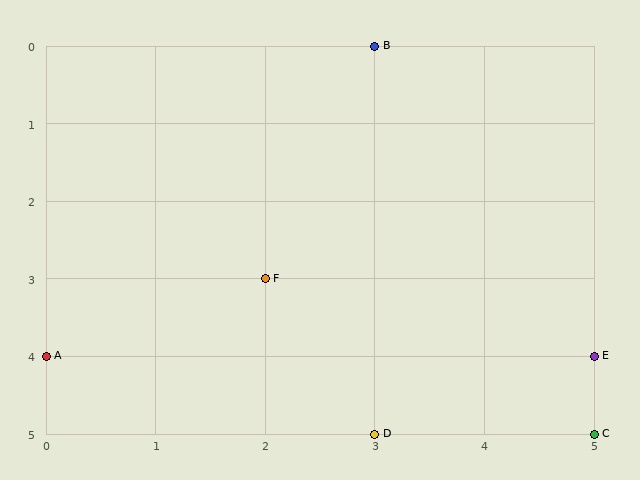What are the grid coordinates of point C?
Point C is at grid coordinates (5, 5).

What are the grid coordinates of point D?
Point D is at grid coordinates (3, 5).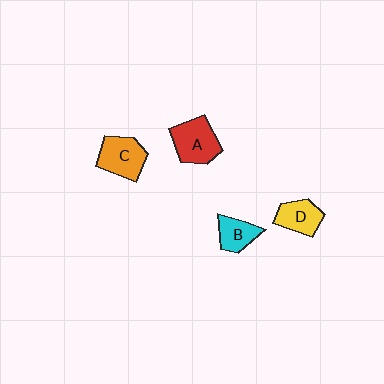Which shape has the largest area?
Shape A (red).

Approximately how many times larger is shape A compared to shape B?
Approximately 1.6 times.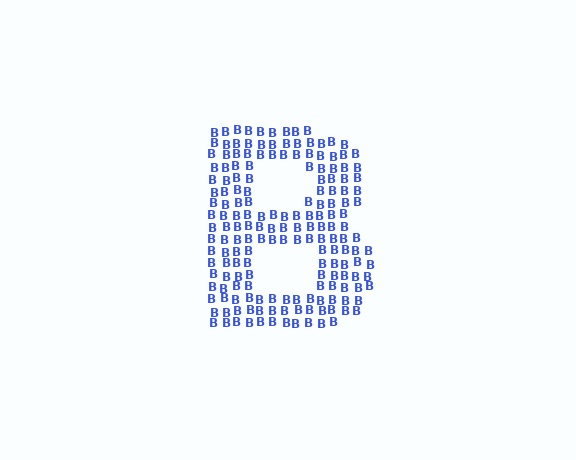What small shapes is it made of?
It is made of small letter B's.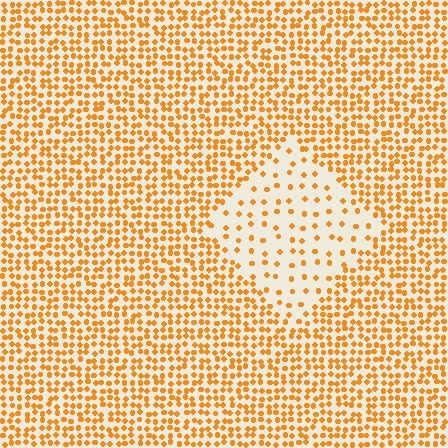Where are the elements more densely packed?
The elements are more densely packed outside the diamond boundary.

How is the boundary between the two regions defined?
The boundary is defined by a change in element density (approximately 2.9x ratio). All elements are the same color, size, and shape.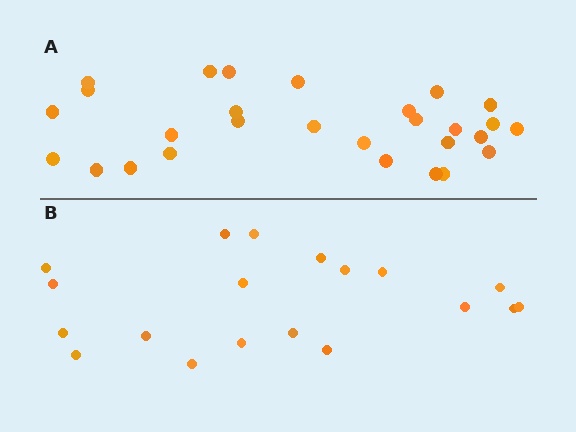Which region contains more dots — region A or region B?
Region A (the top region) has more dots.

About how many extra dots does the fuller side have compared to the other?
Region A has roughly 8 or so more dots than region B.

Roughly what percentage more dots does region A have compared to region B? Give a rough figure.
About 45% more.